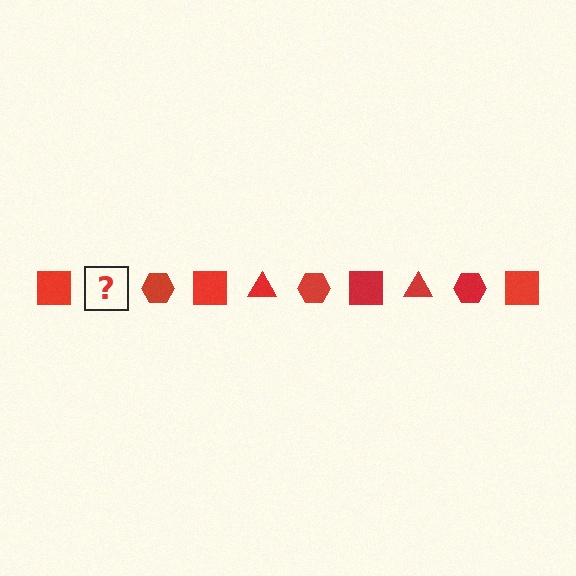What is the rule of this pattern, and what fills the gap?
The rule is that the pattern cycles through square, triangle, hexagon shapes in red. The gap should be filled with a red triangle.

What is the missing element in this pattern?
The missing element is a red triangle.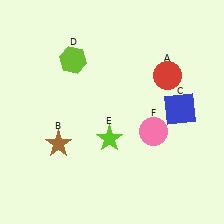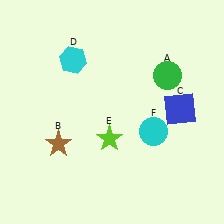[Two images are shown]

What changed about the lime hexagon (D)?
In Image 1, D is lime. In Image 2, it changed to cyan.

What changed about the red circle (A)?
In Image 1, A is red. In Image 2, it changed to green.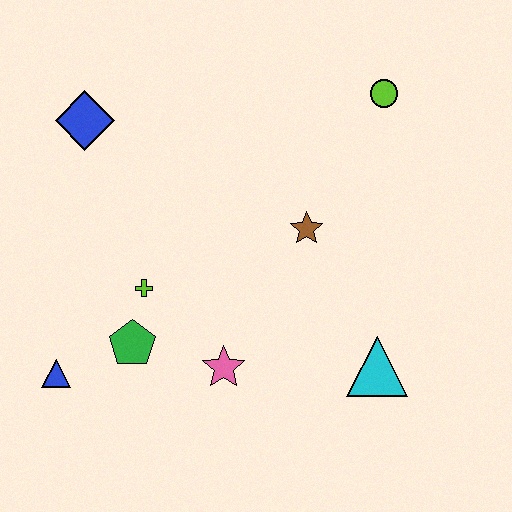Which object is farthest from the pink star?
The lime circle is farthest from the pink star.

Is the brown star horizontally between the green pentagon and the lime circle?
Yes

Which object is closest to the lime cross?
The green pentagon is closest to the lime cross.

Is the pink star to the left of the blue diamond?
No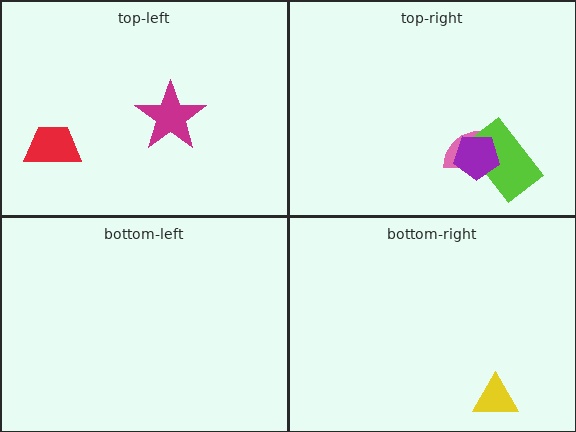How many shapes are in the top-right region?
3.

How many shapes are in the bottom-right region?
1.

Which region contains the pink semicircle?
The top-right region.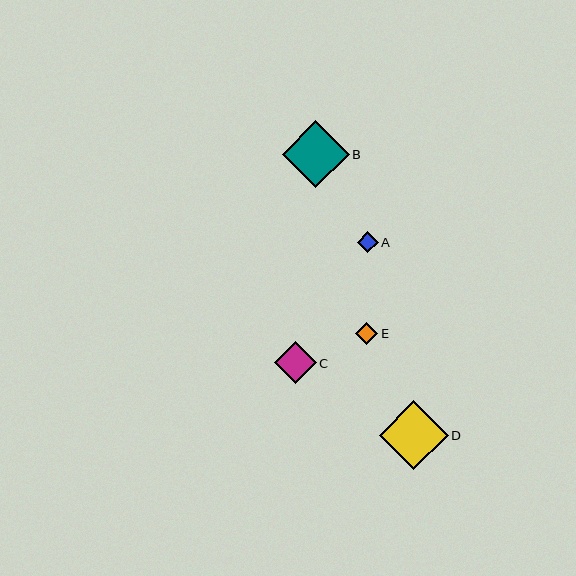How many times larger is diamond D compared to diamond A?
Diamond D is approximately 3.3 times the size of diamond A.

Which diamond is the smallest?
Diamond A is the smallest with a size of approximately 21 pixels.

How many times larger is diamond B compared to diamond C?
Diamond B is approximately 1.6 times the size of diamond C.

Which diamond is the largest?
Diamond D is the largest with a size of approximately 69 pixels.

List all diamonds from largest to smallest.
From largest to smallest: D, B, C, E, A.